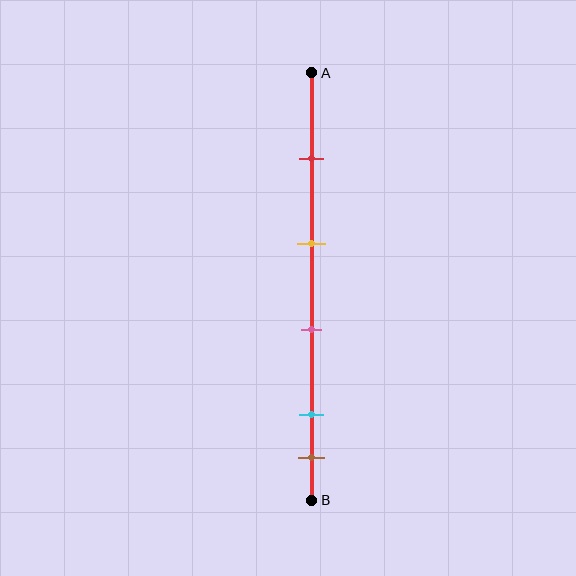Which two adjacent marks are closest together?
The cyan and brown marks are the closest adjacent pair.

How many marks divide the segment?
There are 5 marks dividing the segment.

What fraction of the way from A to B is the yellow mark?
The yellow mark is approximately 40% (0.4) of the way from A to B.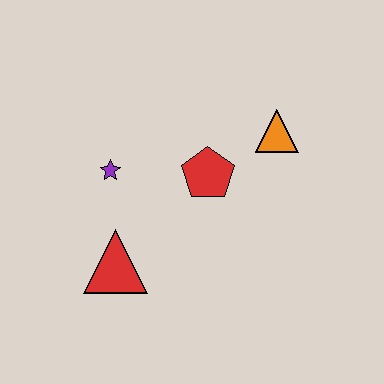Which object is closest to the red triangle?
The purple star is closest to the red triangle.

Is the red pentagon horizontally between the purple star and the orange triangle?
Yes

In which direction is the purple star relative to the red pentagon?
The purple star is to the left of the red pentagon.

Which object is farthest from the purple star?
The orange triangle is farthest from the purple star.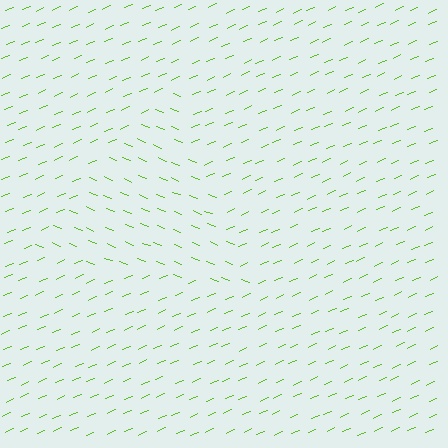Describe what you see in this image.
The image is filled with small lime line segments. A triangle region in the image has lines oriented differently from the surrounding lines, creating a visible texture boundary.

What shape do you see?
I see a triangle.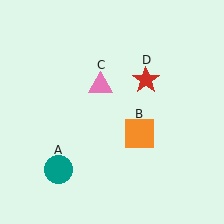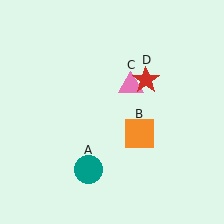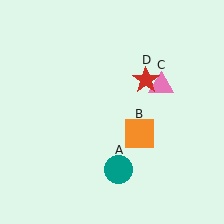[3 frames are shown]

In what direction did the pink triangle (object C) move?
The pink triangle (object C) moved right.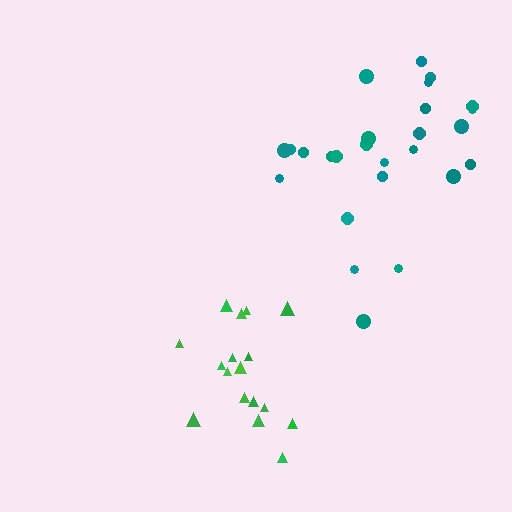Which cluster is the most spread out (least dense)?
Teal.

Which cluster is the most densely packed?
Green.